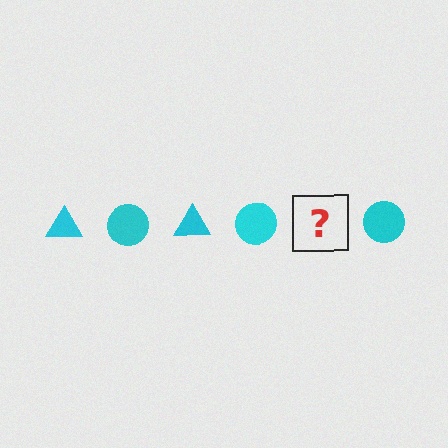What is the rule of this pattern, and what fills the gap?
The rule is that the pattern cycles through triangle, circle shapes in cyan. The gap should be filled with a cyan triangle.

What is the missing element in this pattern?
The missing element is a cyan triangle.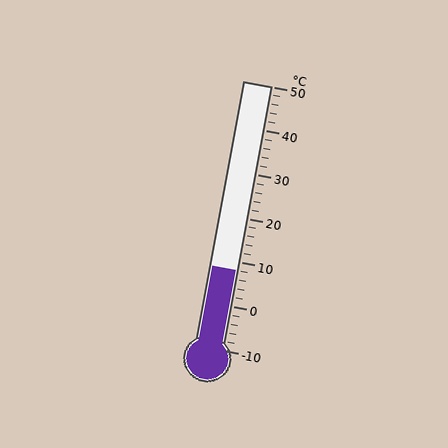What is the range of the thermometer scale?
The thermometer scale ranges from -10°C to 50°C.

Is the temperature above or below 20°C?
The temperature is below 20°C.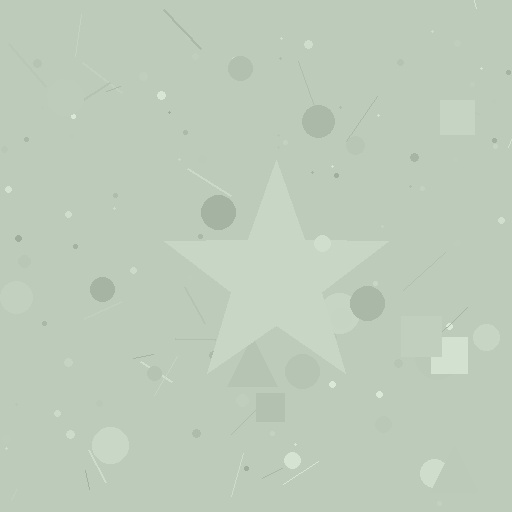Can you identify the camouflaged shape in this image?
The camouflaged shape is a star.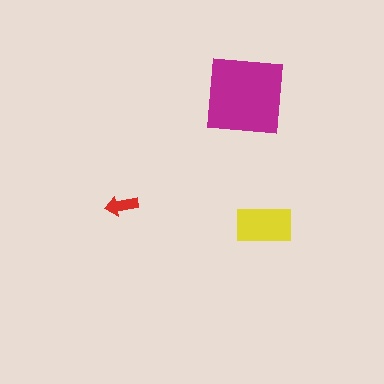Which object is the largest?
The magenta square.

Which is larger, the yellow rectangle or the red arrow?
The yellow rectangle.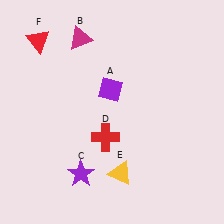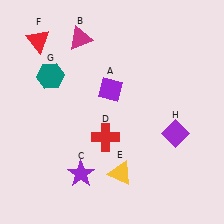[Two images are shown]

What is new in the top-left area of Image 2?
A teal hexagon (G) was added in the top-left area of Image 2.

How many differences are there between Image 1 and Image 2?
There are 2 differences between the two images.